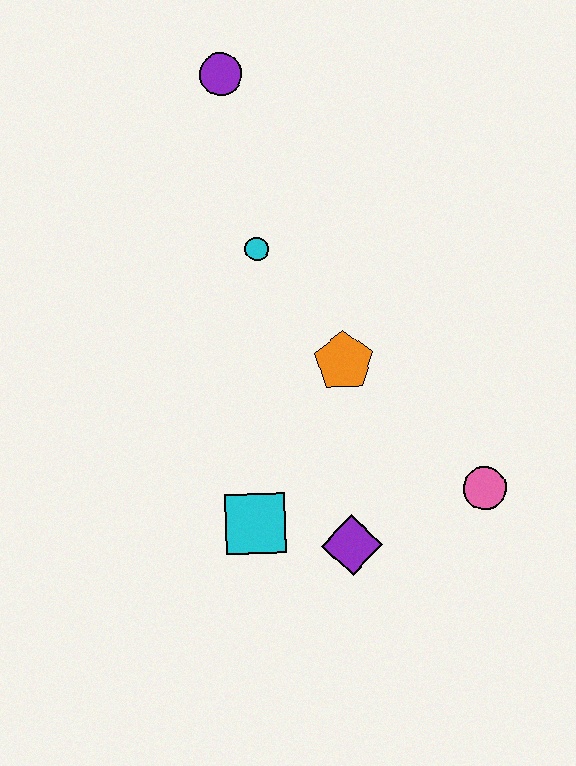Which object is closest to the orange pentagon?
The cyan circle is closest to the orange pentagon.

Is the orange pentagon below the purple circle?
Yes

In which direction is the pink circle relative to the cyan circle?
The pink circle is below the cyan circle.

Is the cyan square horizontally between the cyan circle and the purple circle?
Yes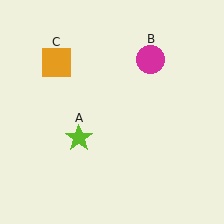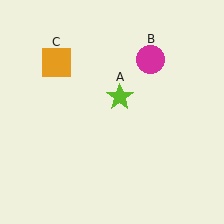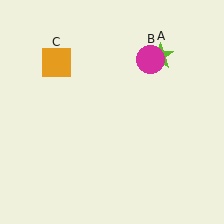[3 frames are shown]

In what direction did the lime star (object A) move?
The lime star (object A) moved up and to the right.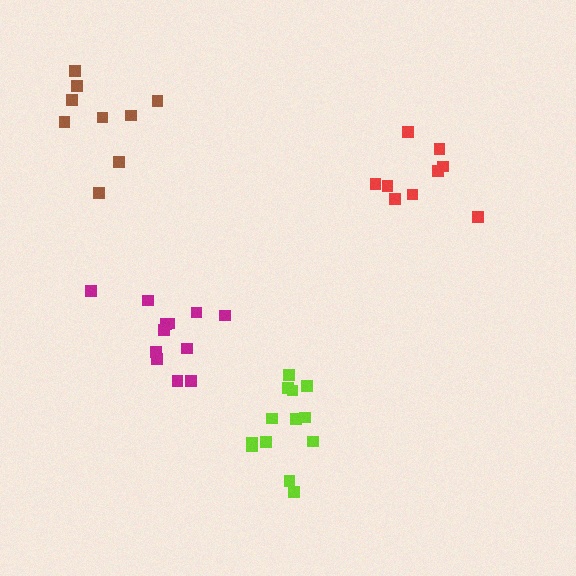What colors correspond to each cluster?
The clusters are colored: magenta, brown, lime, red.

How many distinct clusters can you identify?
There are 4 distinct clusters.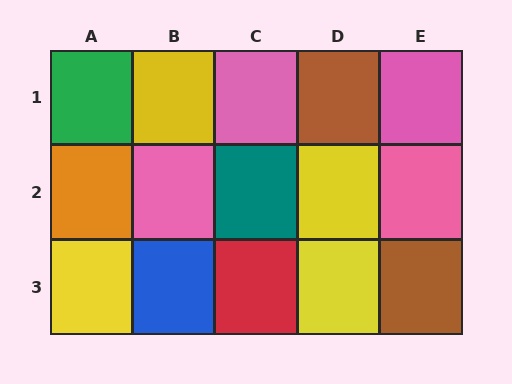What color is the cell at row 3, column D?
Yellow.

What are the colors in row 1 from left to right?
Green, yellow, pink, brown, pink.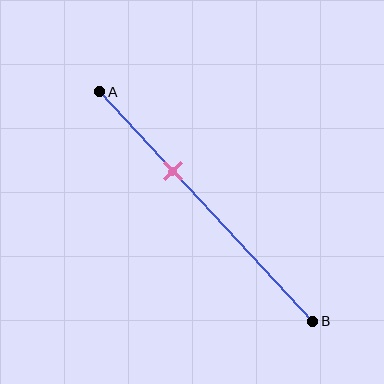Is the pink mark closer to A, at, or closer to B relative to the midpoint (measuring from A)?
The pink mark is closer to point A than the midpoint of segment AB.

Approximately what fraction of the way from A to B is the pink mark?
The pink mark is approximately 35% of the way from A to B.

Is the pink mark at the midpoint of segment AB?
No, the mark is at about 35% from A, not at the 50% midpoint.